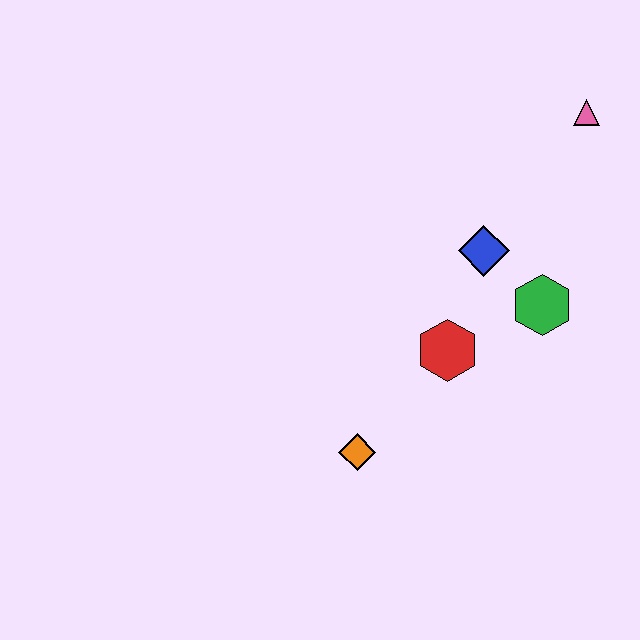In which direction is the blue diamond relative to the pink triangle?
The blue diamond is below the pink triangle.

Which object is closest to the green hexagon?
The blue diamond is closest to the green hexagon.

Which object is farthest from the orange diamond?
The pink triangle is farthest from the orange diamond.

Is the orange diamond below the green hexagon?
Yes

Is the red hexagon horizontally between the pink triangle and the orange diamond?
Yes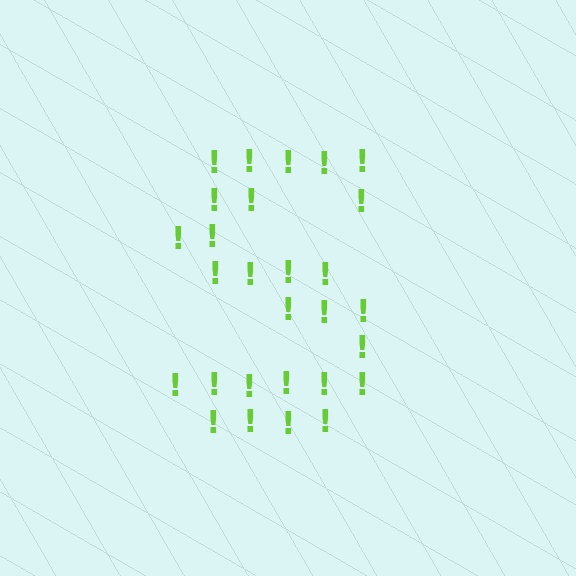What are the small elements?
The small elements are exclamation marks.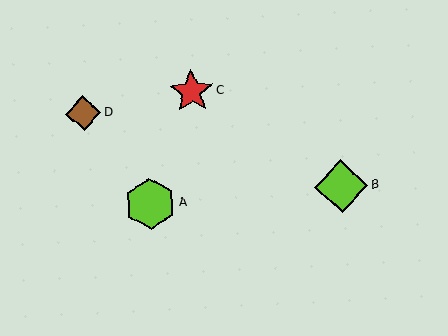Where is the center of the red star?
The center of the red star is at (191, 92).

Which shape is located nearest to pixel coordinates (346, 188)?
The lime diamond (labeled B) at (341, 186) is nearest to that location.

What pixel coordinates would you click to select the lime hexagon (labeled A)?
Click at (150, 204) to select the lime hexagon A.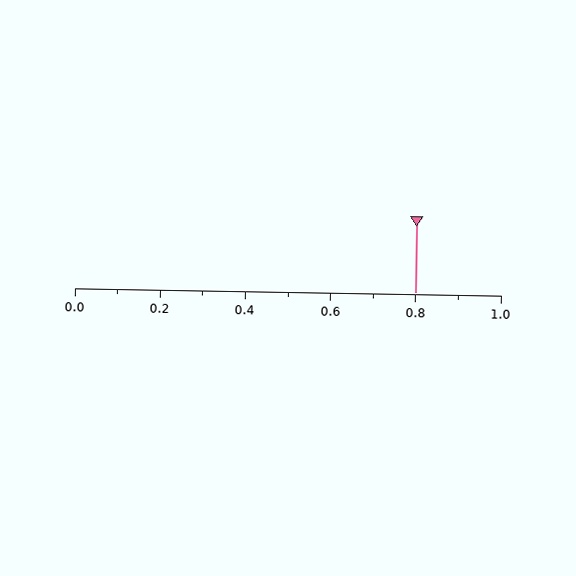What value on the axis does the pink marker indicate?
The marker indicates approximately 0.8.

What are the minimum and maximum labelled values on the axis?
The axis runs from 0.0 to 1.0.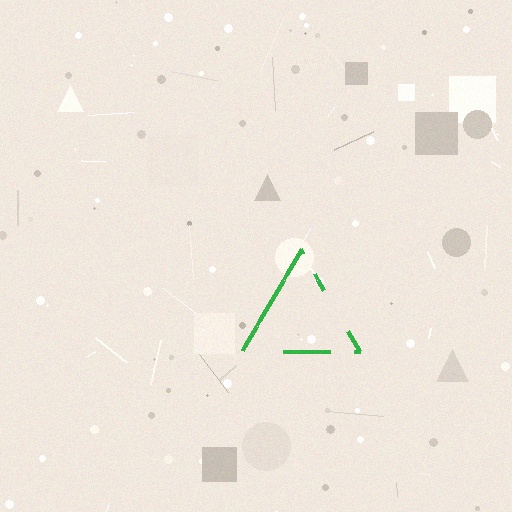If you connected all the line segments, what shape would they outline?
They would outline a triangle.